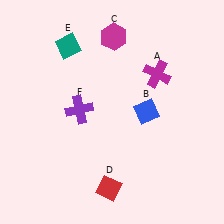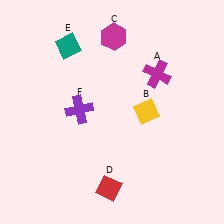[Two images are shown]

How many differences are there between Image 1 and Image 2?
There is 1 difference between the two images.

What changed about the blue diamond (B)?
In Image 1, B is blue. In Image 2, it changed to yellow.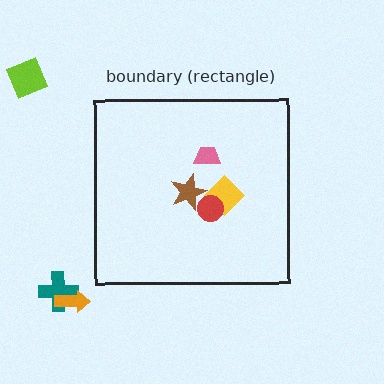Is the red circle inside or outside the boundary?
Inside.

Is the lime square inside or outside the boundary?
Outside.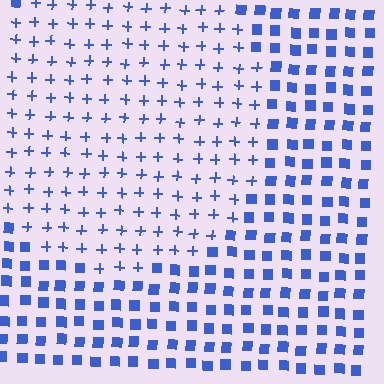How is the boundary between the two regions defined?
The boundary is defined by a change in element shape: plus signs inside vs. squares outside. All elements share the same color and spacing.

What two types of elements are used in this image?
The image uses plus signs inside the circle region and squares outside it.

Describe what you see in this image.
The image is filled with small blue elements arranged in a uniform grid. A circle-shaped region contains plus signs, while the surrounding area contains squares. The boundary is defined purely by the change in element shape.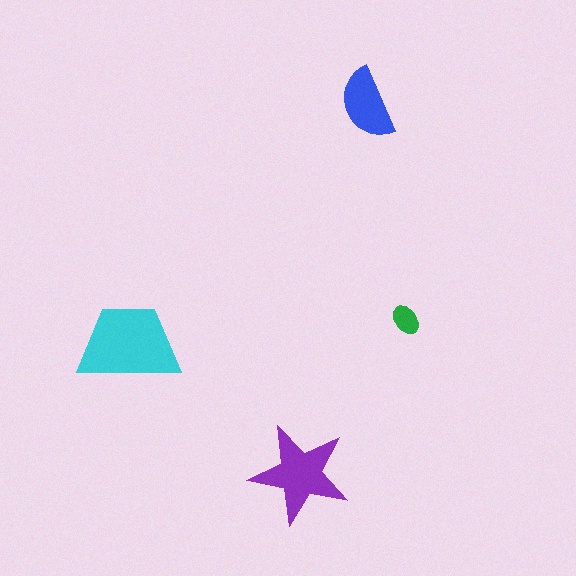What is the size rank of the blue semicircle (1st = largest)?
3rd.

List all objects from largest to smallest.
The cyan trapezoid, the purple star, the blue semicircle, the green ellipse.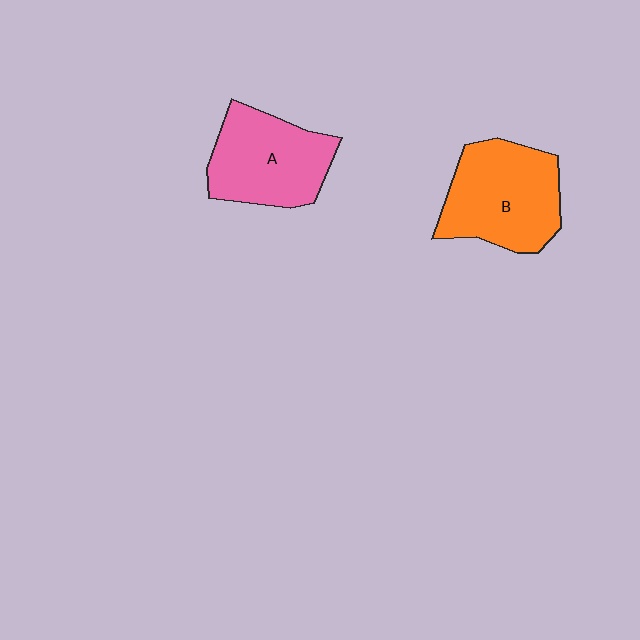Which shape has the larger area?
Shape B (orange).